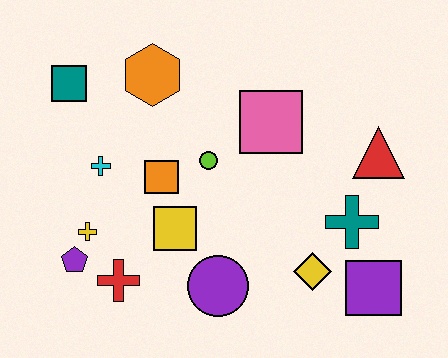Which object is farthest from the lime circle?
The purple square is farthest from the lime circle.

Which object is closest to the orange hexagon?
The teal square is closest to the orange hexagon.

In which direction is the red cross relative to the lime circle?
The red cross is below the lime circle.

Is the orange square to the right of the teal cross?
No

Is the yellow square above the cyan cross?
No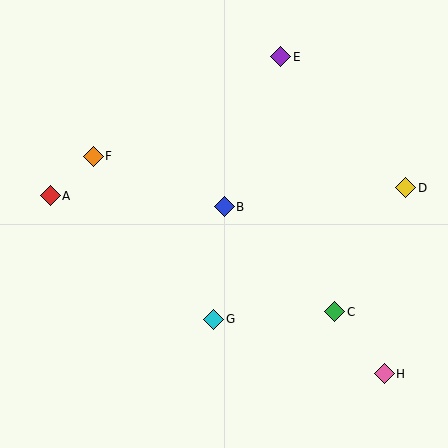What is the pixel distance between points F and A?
The distance between F and A is 59 pixels.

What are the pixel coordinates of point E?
Point E is at (281, 57).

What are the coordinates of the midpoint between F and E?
The midpoint between F and E is at (187, 106).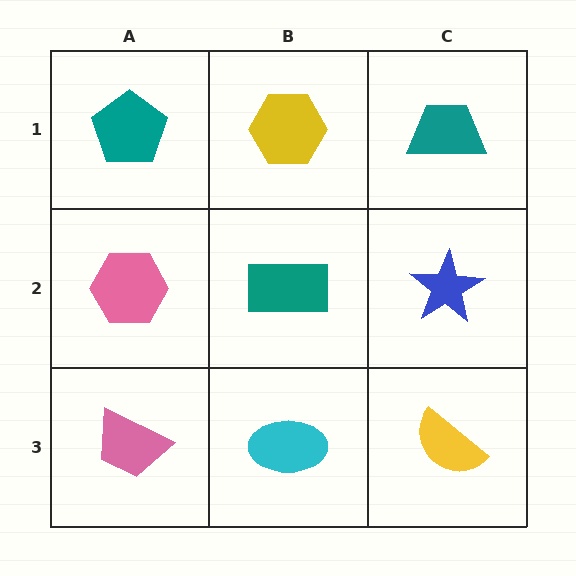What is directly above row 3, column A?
A pink hexagon.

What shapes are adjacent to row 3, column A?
A pink hexagon (row 2, column A), a cyan ellipse (row 3, column B).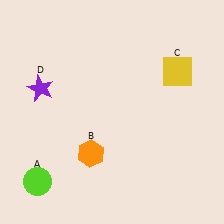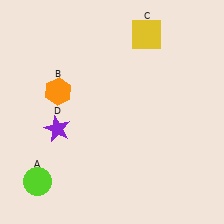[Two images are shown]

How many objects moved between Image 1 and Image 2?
3 objects moved between the two images.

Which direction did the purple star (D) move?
The purple star (D) moved down.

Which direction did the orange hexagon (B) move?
The orange hexagon (B) moved up.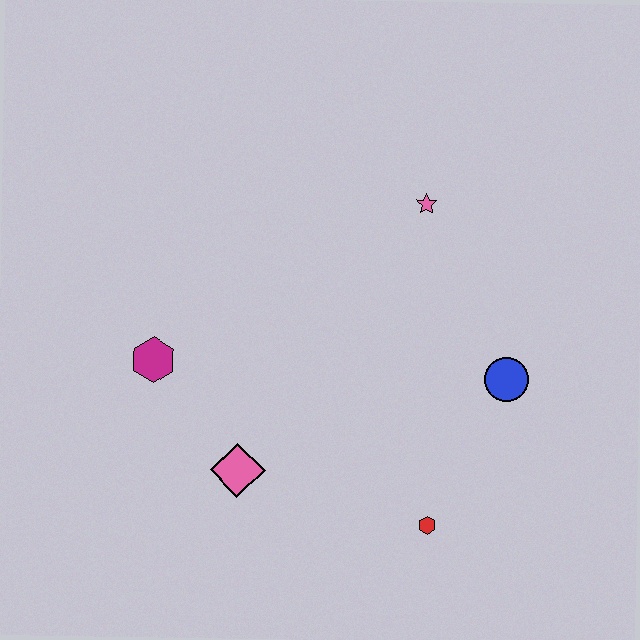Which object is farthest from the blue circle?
The magenta hexagon is farthest from the blue circle.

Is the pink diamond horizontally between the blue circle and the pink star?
No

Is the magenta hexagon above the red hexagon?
Yes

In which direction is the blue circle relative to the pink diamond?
The blue circle is to the right of the pink diamond.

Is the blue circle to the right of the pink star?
Yes